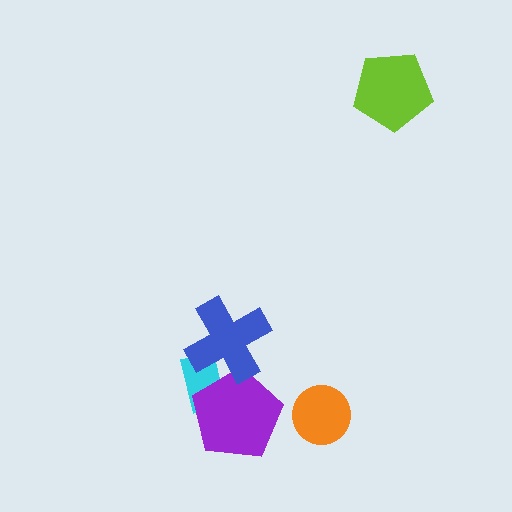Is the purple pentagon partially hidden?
Yes, it is partially covered by another shape.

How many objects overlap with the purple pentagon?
2 objects overlap with the purple pentagon.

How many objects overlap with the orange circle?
0 objects overlap with the orange circle.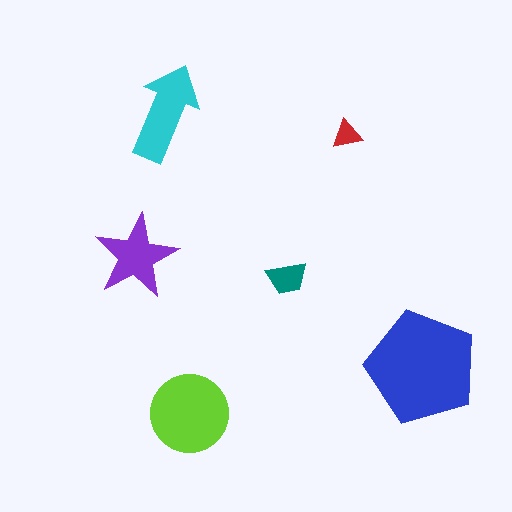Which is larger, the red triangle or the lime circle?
The lime circle.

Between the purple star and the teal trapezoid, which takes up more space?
The purple star.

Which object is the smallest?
The red triangle.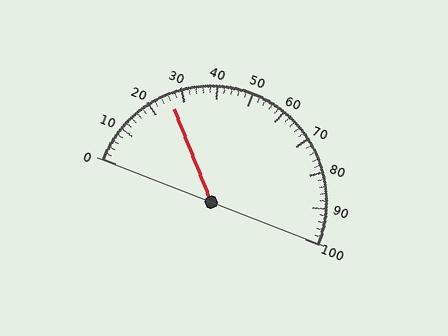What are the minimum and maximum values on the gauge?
The gauge ranges from 0 to 100.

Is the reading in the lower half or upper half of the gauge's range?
The reading is in the lower half of the range (0 to 100).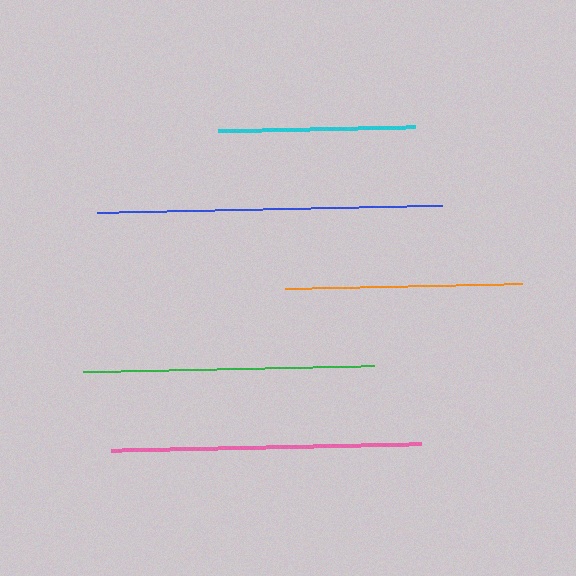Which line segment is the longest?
The blue line is the longest at approximately 345 pixels.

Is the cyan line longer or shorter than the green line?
The green line is longer than the cyan line.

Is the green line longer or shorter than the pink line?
The pink line is longer than the green line.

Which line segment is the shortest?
The cyan line is the shortest at approximately 197 pixels.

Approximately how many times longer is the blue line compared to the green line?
The blue line is approximately 1.2 times the length of the green line.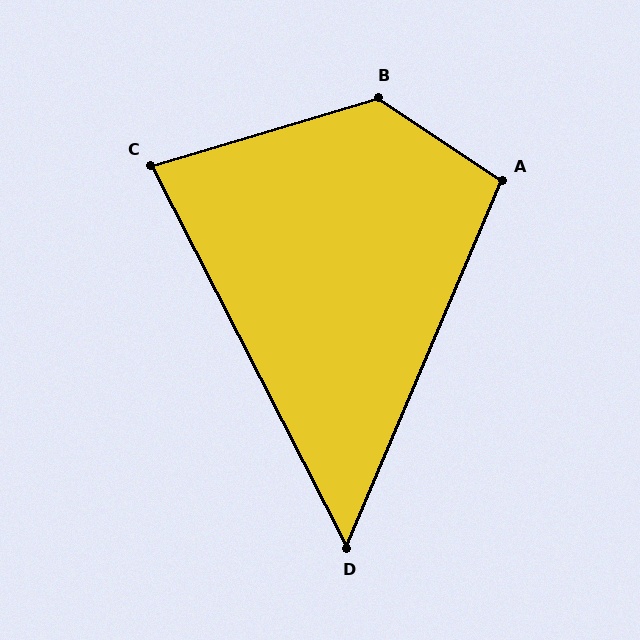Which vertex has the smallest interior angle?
D, at approximately 50 degrees.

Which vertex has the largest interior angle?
B, at approximately 130 degrees.